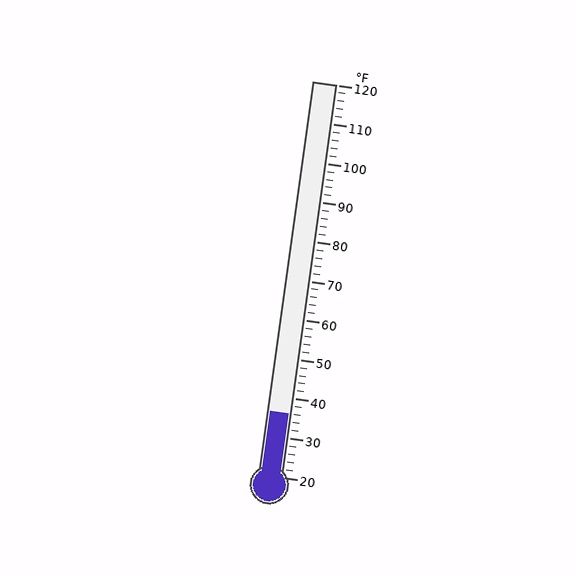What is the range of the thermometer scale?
The thermometer scale ranges from 20°F to 120°F.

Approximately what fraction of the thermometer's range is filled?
The thermometer is filled to approximately 15% of its range.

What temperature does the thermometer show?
The thermometer shows approximately 36°F.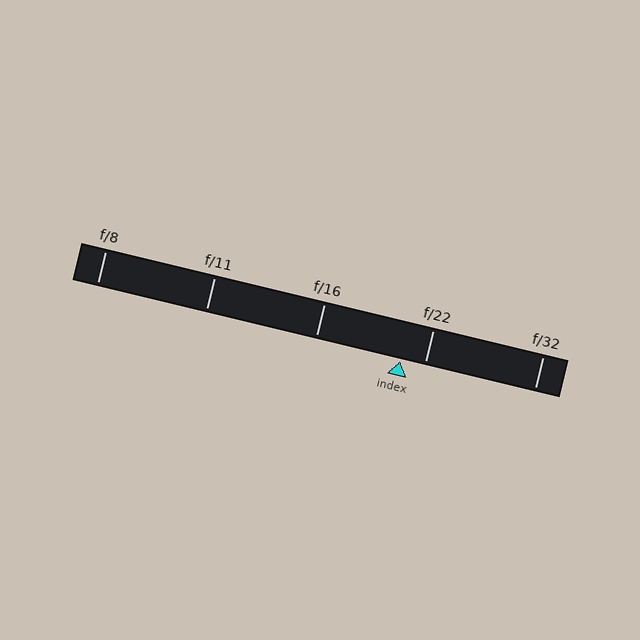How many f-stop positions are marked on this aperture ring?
There are 5 f-stop positions marked.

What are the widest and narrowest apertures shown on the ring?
The widest aperture shown is f/8 and the narrowest is f/32.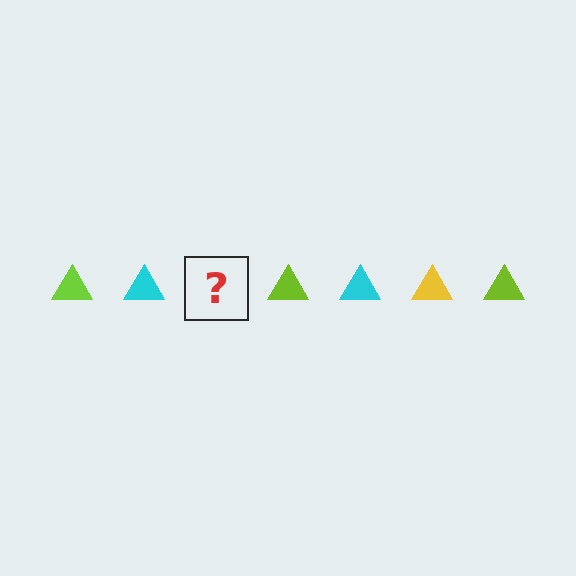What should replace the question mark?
The question mark should be replaced with a yellow triangle.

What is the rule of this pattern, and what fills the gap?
The rule is that the pattern cycles through lime, cyan, yellow triangles. The gap should be filled with a yellow triangle.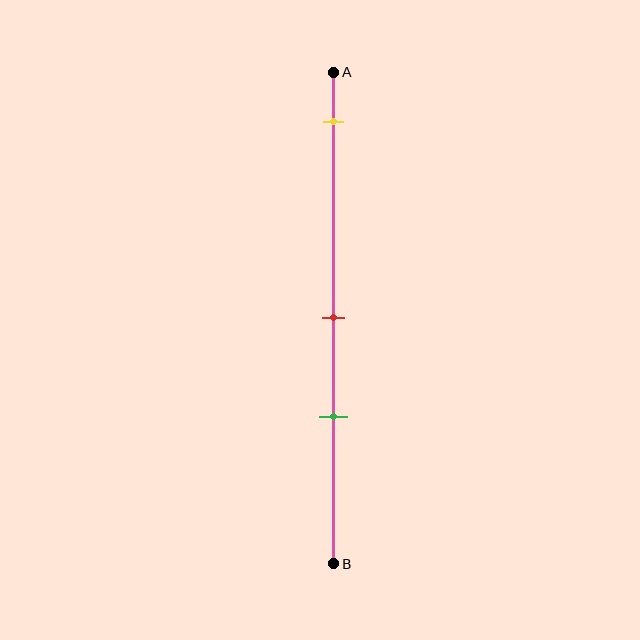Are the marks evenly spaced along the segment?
No, the marks are not evenly spaced.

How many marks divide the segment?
There are 3 marks dividing the segment.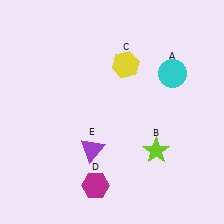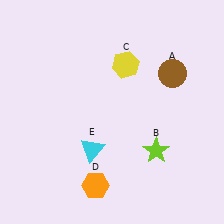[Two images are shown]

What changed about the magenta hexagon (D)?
In Image 1, D is magenta. In Image 2, it changed to orange.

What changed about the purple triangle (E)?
In Image 1, E is purple. In Image 2, it changed to cyan.